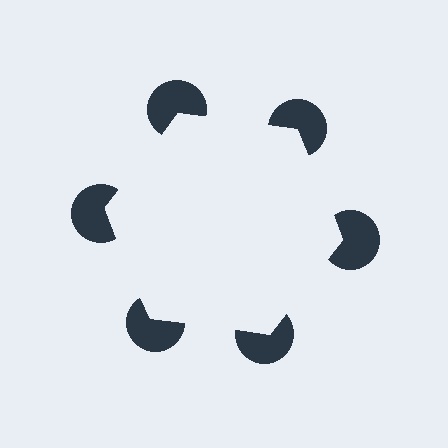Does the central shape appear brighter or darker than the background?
It typically appears slightly brighter than the background, even though no actual brightness change is drawn.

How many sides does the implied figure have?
6 sides.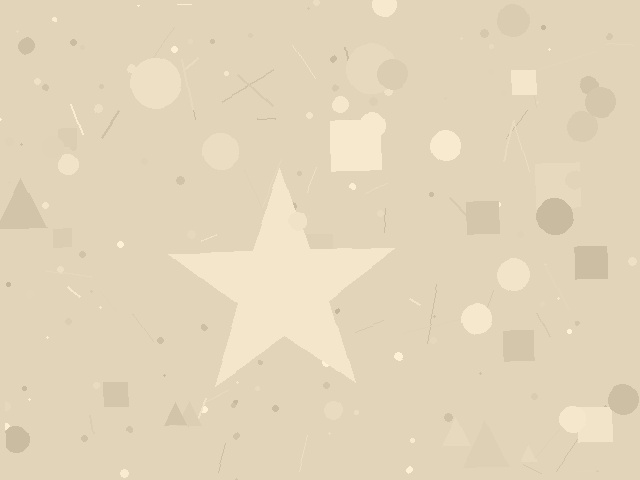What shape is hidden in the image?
A star is hidden in the image.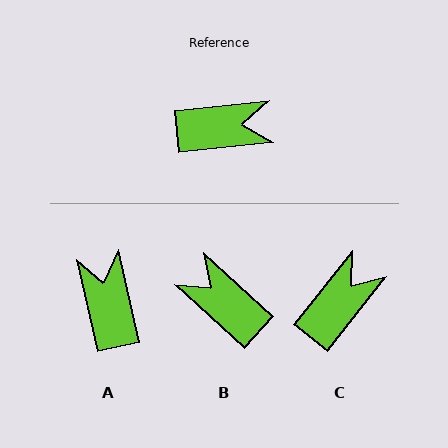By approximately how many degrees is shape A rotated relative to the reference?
Approximately 97 degrees counter-clockwise.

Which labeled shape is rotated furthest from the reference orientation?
B, about 131 degrees away.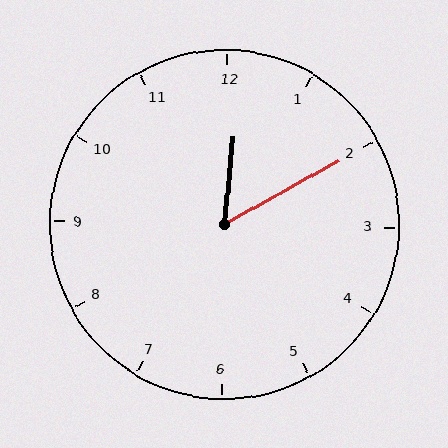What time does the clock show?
12:10.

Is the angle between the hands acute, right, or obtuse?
It is acute.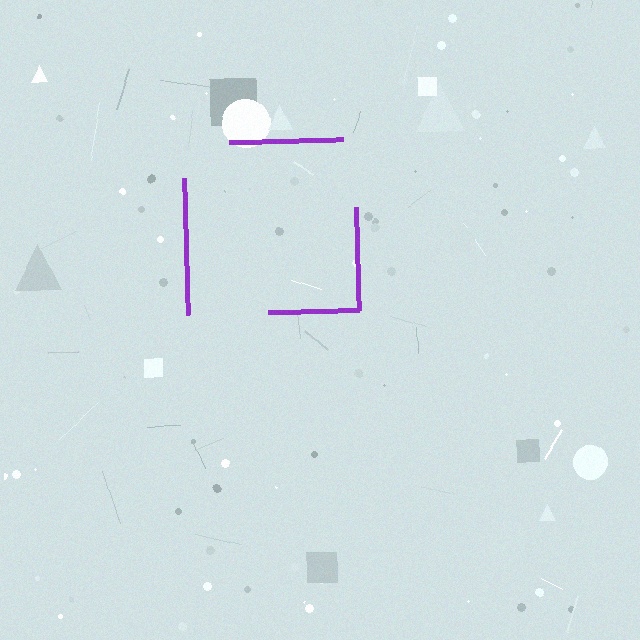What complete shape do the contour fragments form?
The contour fragments form a square.